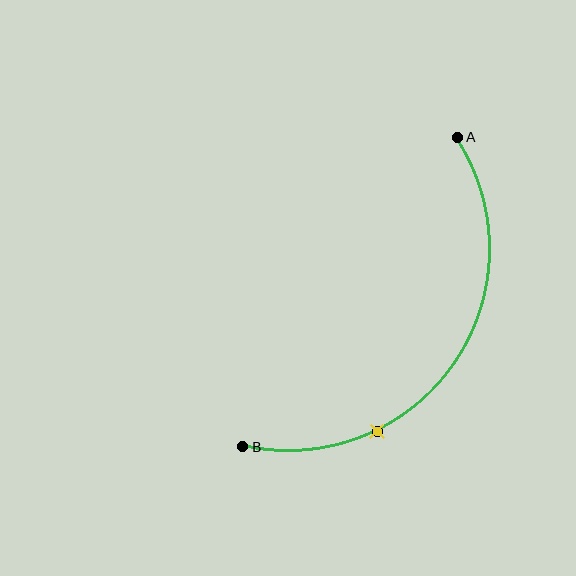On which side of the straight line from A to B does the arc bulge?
The arc bulges below and to the right of the straight line connecting A and B.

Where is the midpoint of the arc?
The arc midpoint is the point on the curve farthest from the straight line joining A and B. It sits below and to the right of that line.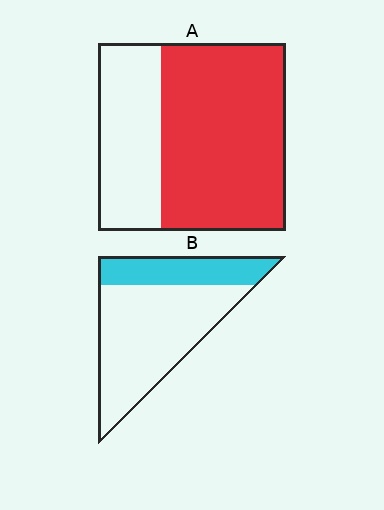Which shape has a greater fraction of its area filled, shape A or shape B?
Shape A.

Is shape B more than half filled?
No.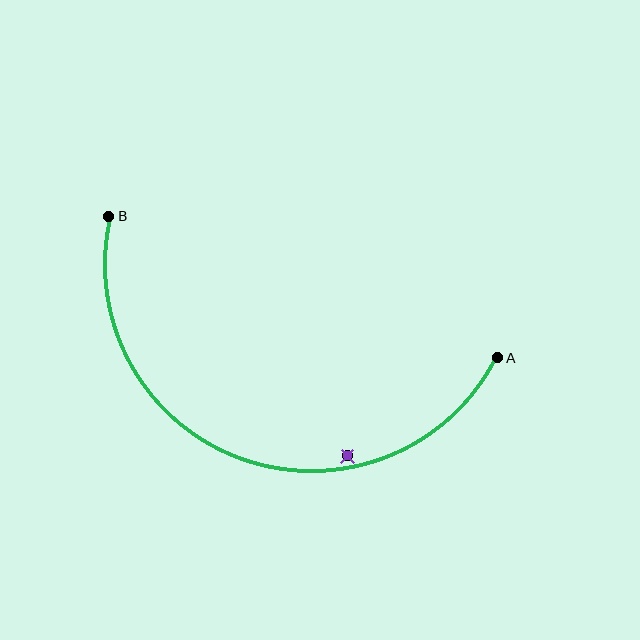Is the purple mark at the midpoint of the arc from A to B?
No — the purple mark does not lie on the arc at all. It sits slightly inside the curve.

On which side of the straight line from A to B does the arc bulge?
The arc bulges below the straight line connecting A and B.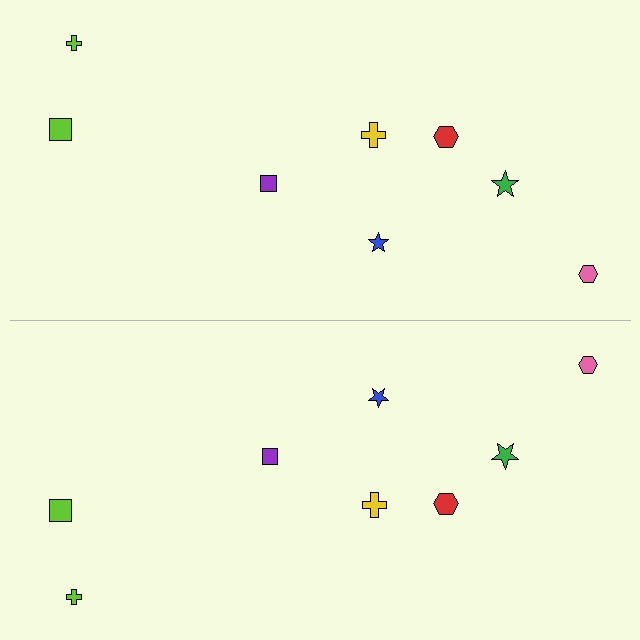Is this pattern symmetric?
Yes, this pattern has bilateral (reflection) symmetry.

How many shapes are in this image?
There are 16 shapes in this image.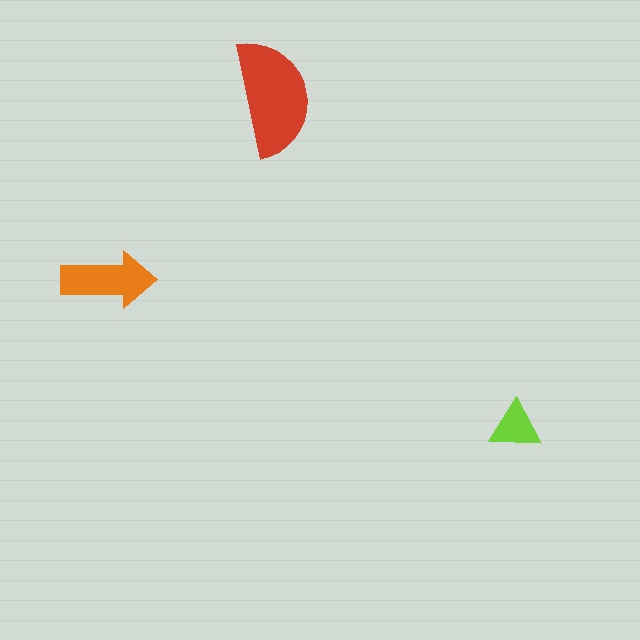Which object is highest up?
The red semicircle is topmost.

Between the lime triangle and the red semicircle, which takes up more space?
The red semicircle.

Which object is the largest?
The red semicircle.